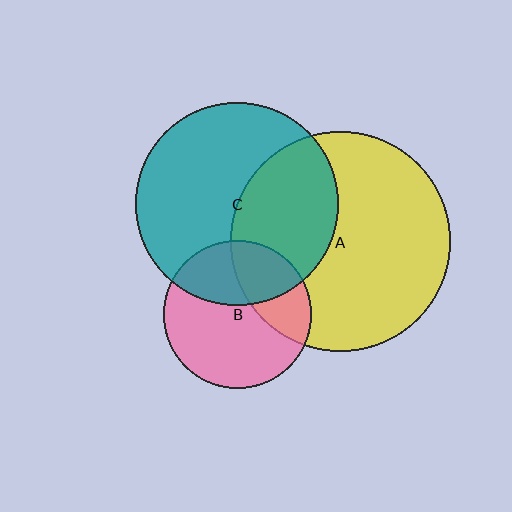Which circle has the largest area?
Circle A (yellow).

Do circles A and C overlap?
Yes.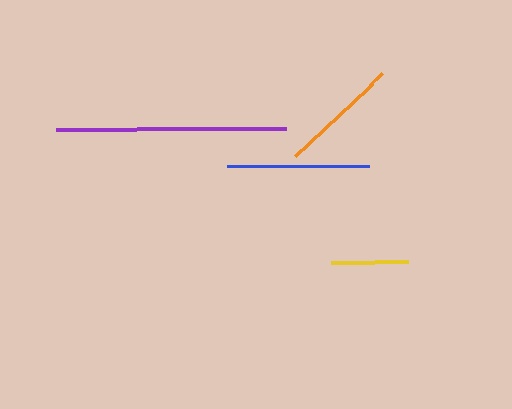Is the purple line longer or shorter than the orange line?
The purple line is longer than the orange line.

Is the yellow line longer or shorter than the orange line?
The orange line is longer than the yellow line.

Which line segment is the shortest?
The yellow line is the shortest at approximately 77 pixels.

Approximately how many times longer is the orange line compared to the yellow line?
The orange line is approximately 1.6 times the length of the yellow line.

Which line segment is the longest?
The purple line is the longest at approximately 229 pixels.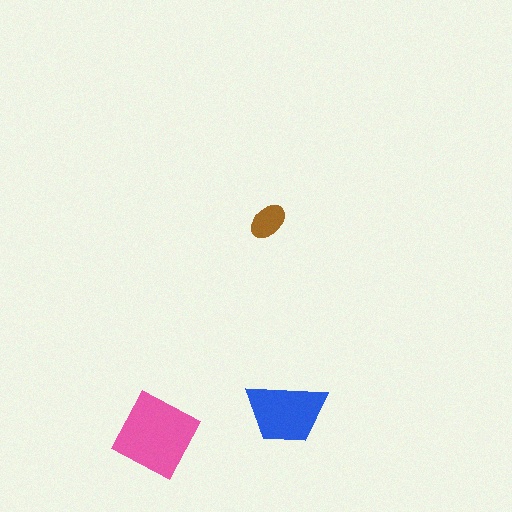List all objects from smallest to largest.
The brown ellipse, the blue trapezoid, the pink square.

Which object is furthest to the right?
The blue trapezoid is rightmost.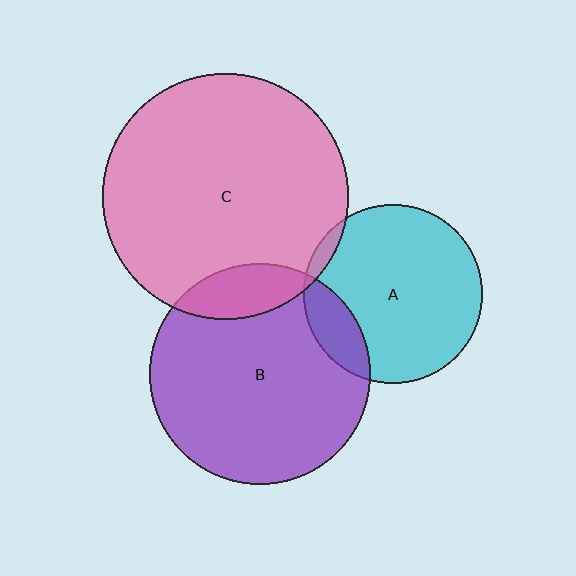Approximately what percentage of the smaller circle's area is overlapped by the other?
Approximately 5%.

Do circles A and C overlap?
Yes.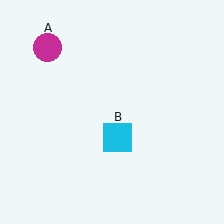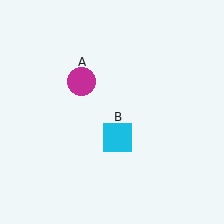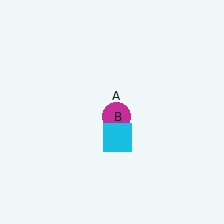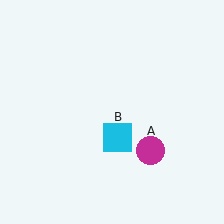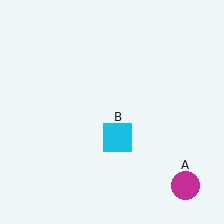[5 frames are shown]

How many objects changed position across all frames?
1 object changed position: magenta circle (object A).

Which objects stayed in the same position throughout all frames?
Cyan square (object B) remained stationary.